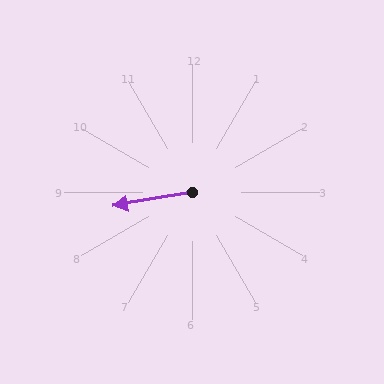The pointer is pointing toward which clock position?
Roughly 9 o'clock.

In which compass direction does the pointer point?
West.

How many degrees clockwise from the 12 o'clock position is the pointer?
Approximately 260 degrees.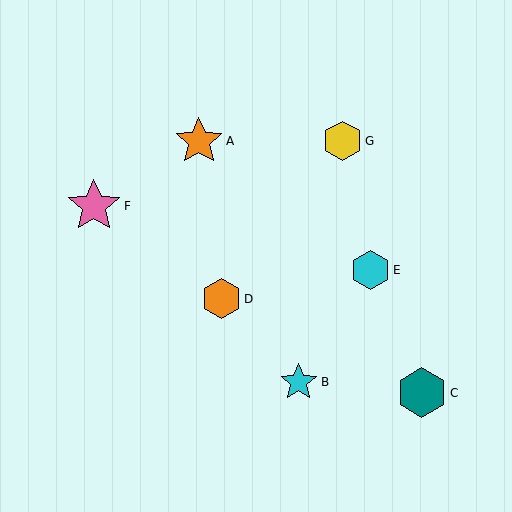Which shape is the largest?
The pink star (labeled F) is the largest.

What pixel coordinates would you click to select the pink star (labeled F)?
Click at (94, 206) to select the pink star F.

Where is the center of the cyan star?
The center of the cyan star is at (299, 382).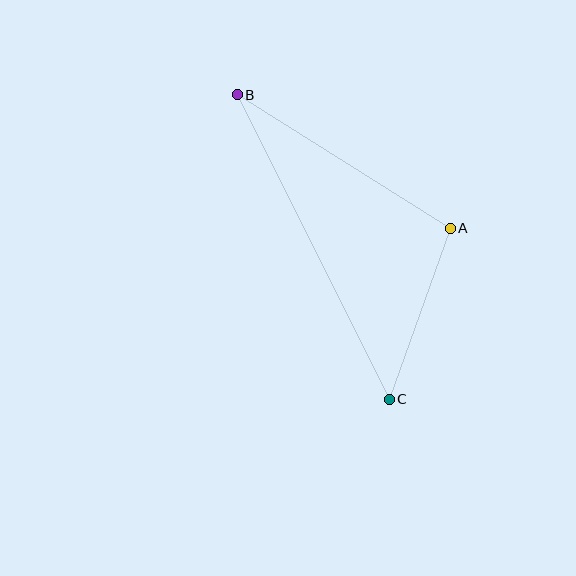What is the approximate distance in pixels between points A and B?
The distance between A and B is approximately 251 pixels.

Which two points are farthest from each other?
Points B and C are farthest from each other.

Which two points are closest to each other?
Points A and C are closest to each other.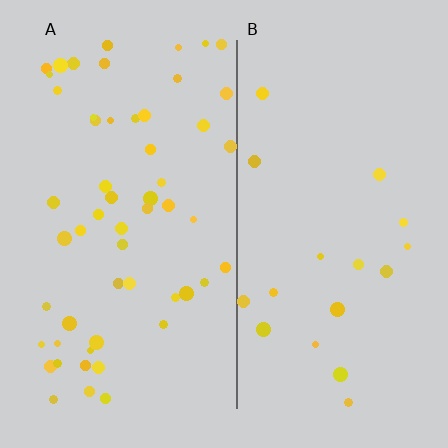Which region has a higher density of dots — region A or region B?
A (the left).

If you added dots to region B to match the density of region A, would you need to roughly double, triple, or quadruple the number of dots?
Approximately triple.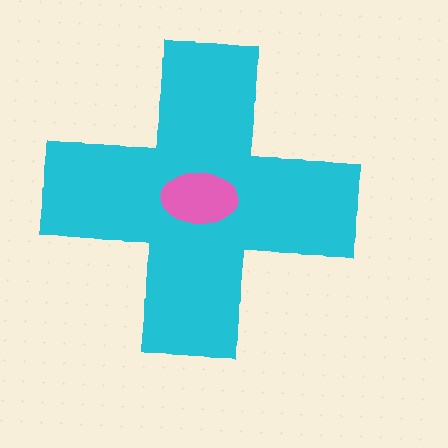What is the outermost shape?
The cyan cross.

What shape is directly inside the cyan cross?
The pink ellipse.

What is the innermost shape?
The pink ellipse.